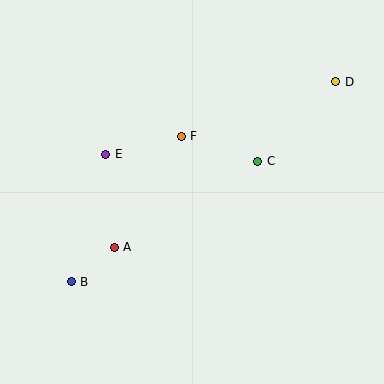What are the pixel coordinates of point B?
Point B is at (71, 282).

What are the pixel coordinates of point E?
Point E is at (106, 154).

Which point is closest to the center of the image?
Point F at (181, 136) is closest to the center.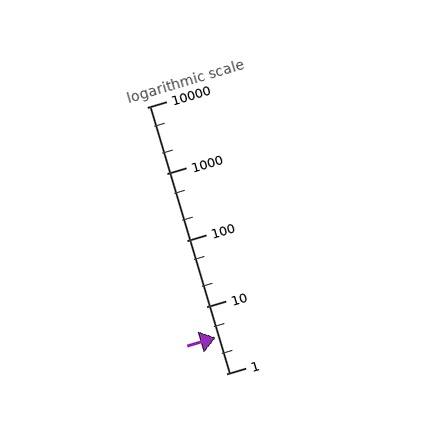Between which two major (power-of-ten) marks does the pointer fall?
The pointer is between 1 and 10.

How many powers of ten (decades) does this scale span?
The scale spans 4 decades, from 1 to 10000.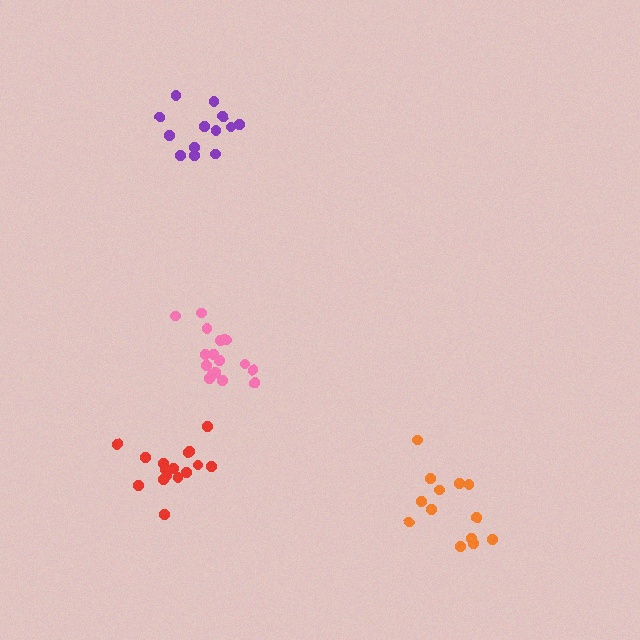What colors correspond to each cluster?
The clusters are colored: pink, orange, purple, red.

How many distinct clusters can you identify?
There are 4 distinct clusters.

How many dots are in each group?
Group 1: 17 dots, Group 2: 13 dots, Group 3: 13 dots, Group 4: 16 dots (59 total).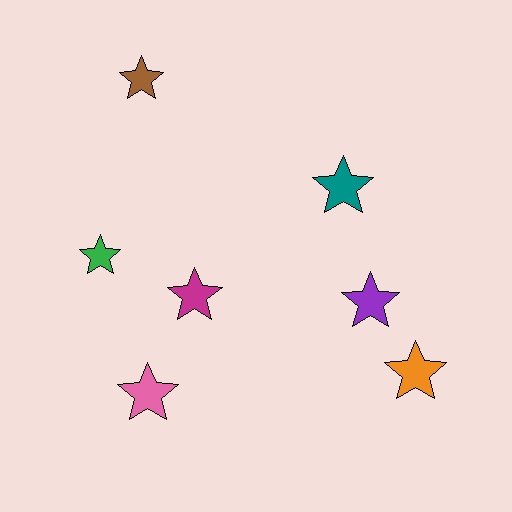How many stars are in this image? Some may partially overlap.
There are 7 stars.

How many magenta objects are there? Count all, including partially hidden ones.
There is 1 magenta object.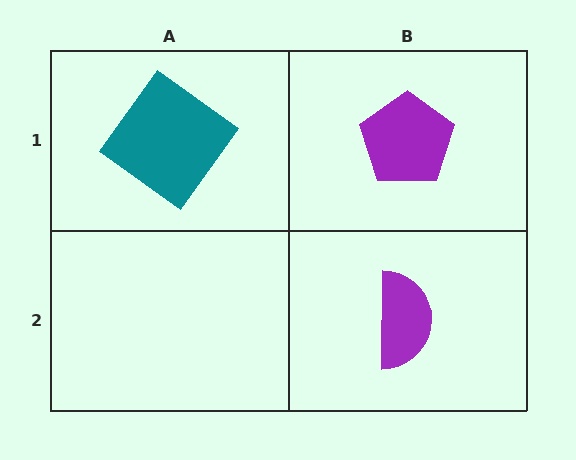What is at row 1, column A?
A teal diamond.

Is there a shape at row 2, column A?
No, that cell is empty.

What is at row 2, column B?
A purple semicircle.